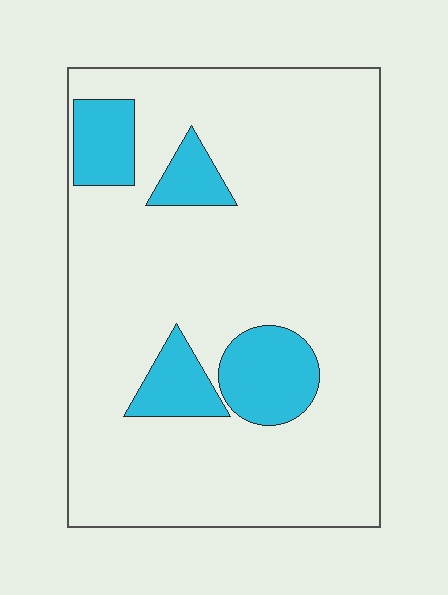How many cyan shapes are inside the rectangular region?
4.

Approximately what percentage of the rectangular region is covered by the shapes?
Approximately 15%.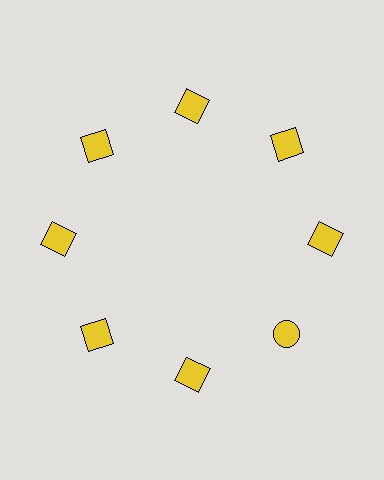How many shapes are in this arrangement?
There are 8 shapes arranged in a ring pattern.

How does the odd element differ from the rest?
It has a different shape: circle instead of square.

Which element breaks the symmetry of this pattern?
The yellow circle at roughly the 4 o'clock position breaks the symmetry. All other shapes are yellow squares.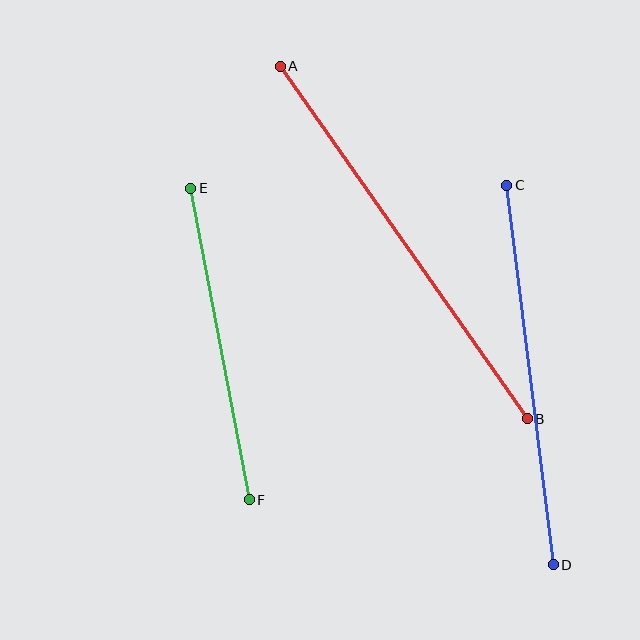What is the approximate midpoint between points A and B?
The midpoint is at approximately (404, 243) pixels.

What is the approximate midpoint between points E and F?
The midpoint is at approximately (220, 344) pixels.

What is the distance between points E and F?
The distance is approximately 317 pixels.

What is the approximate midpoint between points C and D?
The midpoint is at approximately (530, 375) pixels.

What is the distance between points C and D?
The distance is approximately 382 pixels.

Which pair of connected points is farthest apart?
Points A and B are farthest apart.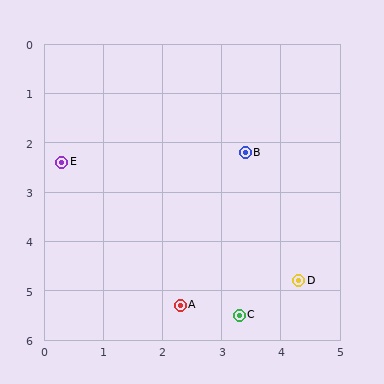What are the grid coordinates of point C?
Point C is at approximately (3.3, 5.5).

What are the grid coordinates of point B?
Point B is at approximately (3.4, 2.2).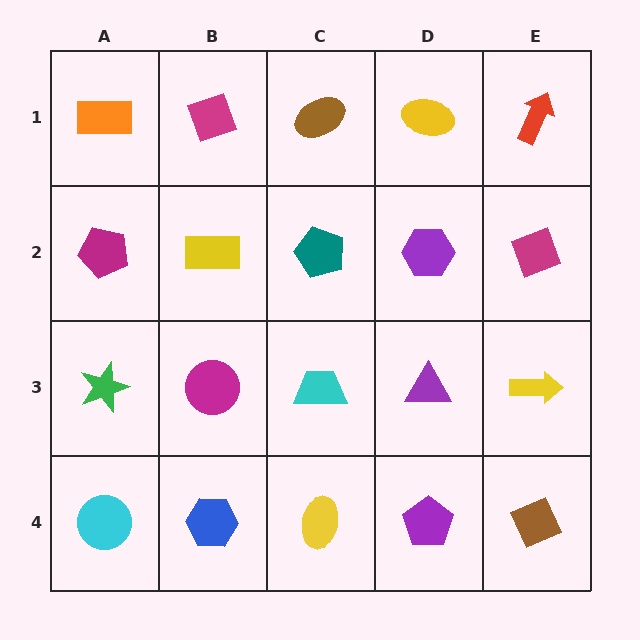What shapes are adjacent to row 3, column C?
A teal pentagon (row 2, column C), a yellow ellipse (row 4, column C), a magenta circle (row 3, column B), a purple triangle (row 3, column D).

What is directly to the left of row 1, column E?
A yellow ellipse.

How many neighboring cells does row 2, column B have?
4.